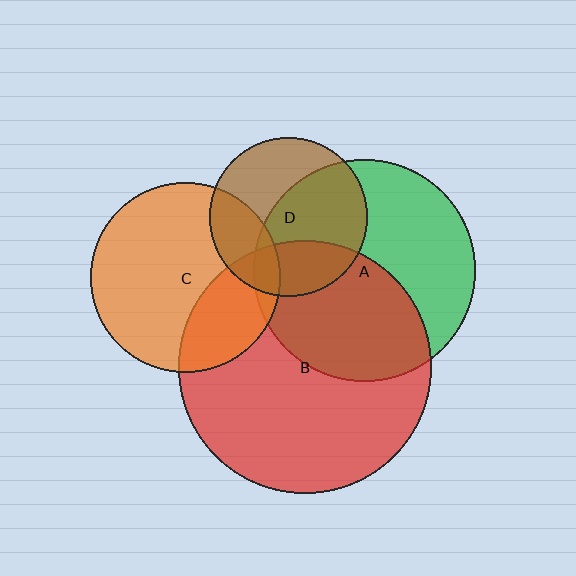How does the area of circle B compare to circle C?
Approximately 1.8 times.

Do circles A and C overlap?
Yes.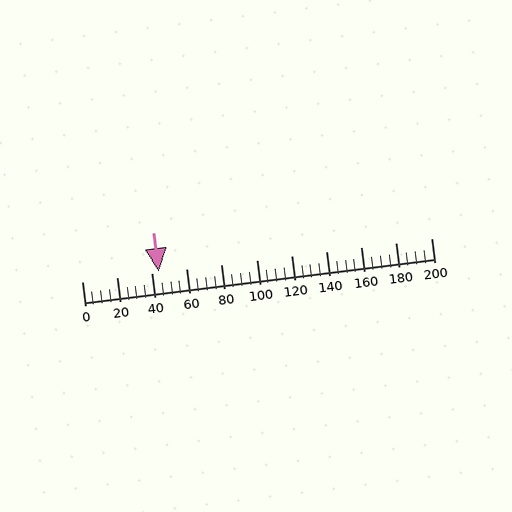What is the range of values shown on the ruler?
The ruler shows values from 0 to 200.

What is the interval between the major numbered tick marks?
The major tick marks are spaced 20 units apart.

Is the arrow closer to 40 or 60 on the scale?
The arrow is closer to 40.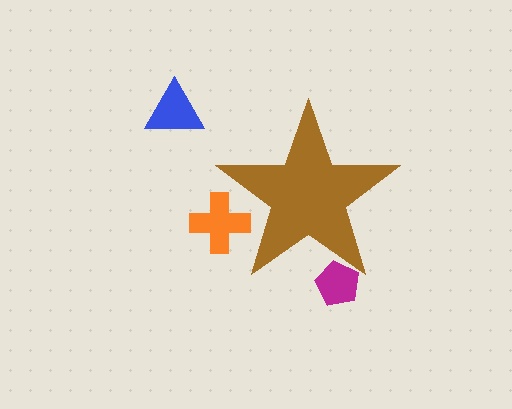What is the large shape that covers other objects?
A brown star.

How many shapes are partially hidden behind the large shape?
2 shapes are partially hidden.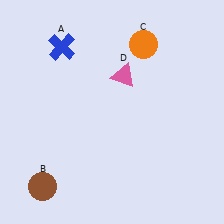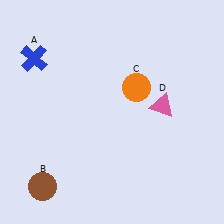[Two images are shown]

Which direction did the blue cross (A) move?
The blue cross (A) moved left.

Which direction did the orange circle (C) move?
The orange circle (C) moved down.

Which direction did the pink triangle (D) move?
The pink triangle (D) moved right.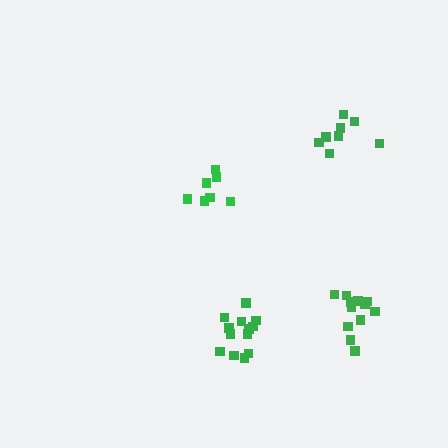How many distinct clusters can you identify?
There are 4 distinct clusters.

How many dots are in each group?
Group 1: 12 dots, Group 2: 7 dots, Group 3: 8 dots, Group 4: 13 dots (40 total).